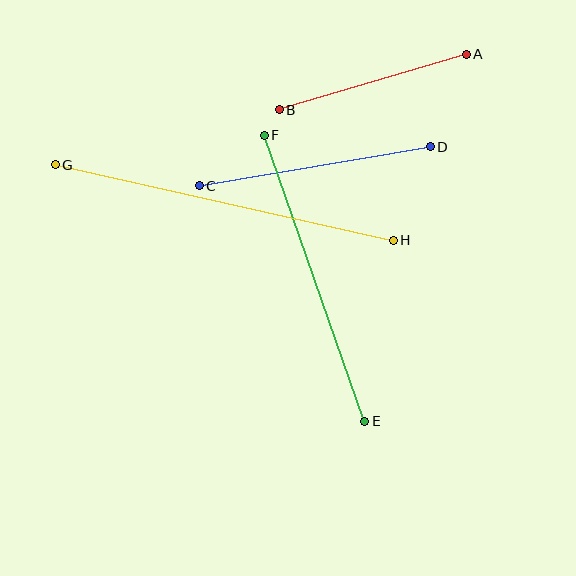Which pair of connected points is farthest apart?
Points G and H are farthest apart.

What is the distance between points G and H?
The distance is approximately 346 pixels.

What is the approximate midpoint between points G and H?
The midpoint is at approximately (224, 203) pixels.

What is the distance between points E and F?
The distance is approximately 303 pixels.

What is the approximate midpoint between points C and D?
The midpoint is at approximately (315, 166) pixels.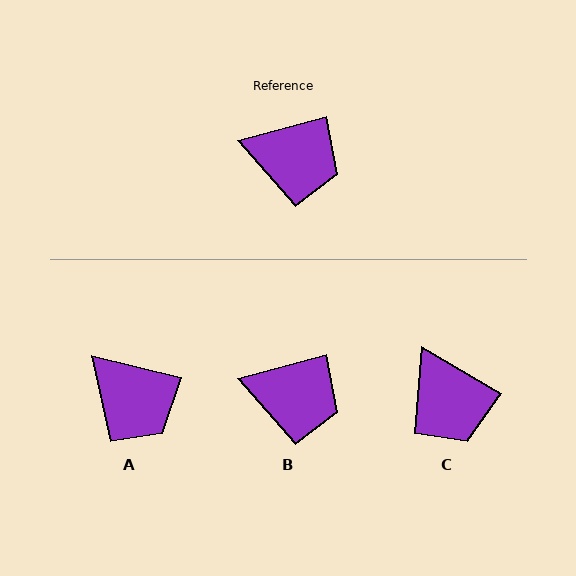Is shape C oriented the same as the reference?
No, it is off by about 46 degrees.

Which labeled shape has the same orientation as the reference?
B.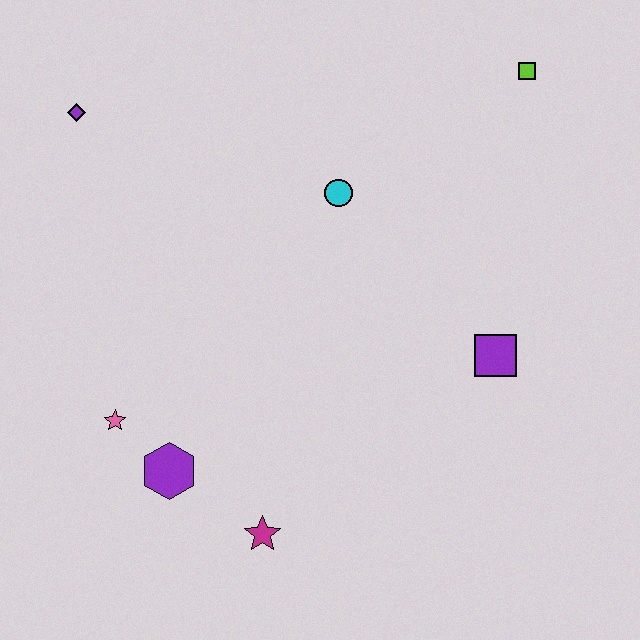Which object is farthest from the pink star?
The lime square is farthest from the pink star.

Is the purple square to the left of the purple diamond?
No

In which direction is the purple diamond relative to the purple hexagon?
The purple diamond is above the purple hexagon.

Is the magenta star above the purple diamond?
No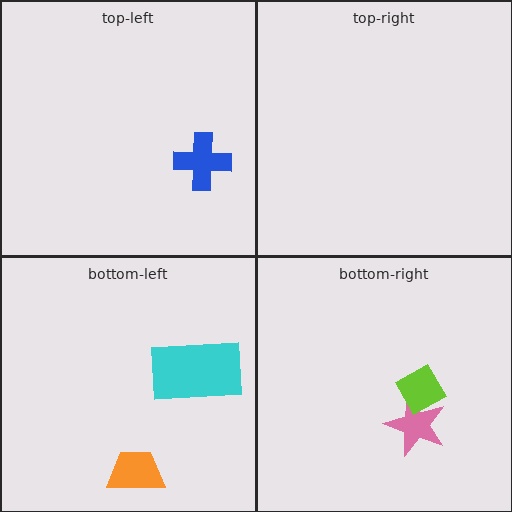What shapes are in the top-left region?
The blue cross.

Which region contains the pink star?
The bottom-right region.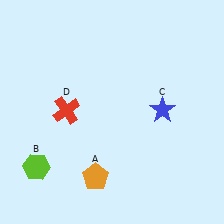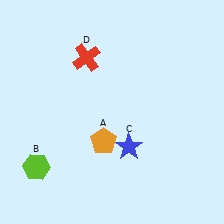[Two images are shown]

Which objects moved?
The objects that moved are: the orange pentagon (A), the blue star (C), the red cross (D).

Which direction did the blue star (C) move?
The blue star (C) moved down.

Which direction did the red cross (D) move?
The red cross (D) moved up.